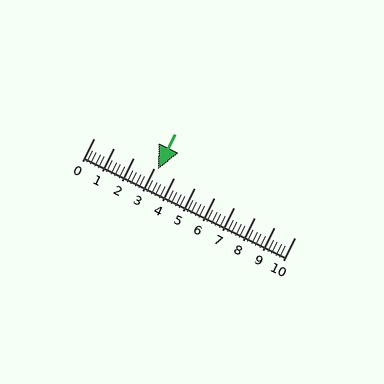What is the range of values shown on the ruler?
The ruler shows values from 0 to 10.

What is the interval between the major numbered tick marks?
The major tick marks are spaced 1 units apart.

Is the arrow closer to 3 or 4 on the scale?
The arrow is closer to 3.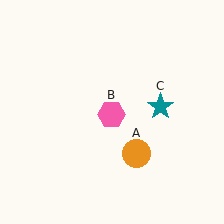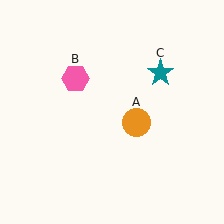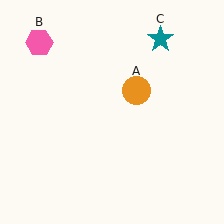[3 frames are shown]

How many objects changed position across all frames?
3 objects changed position: orange circle (object A), pink hexagon (object B), teal star (object C).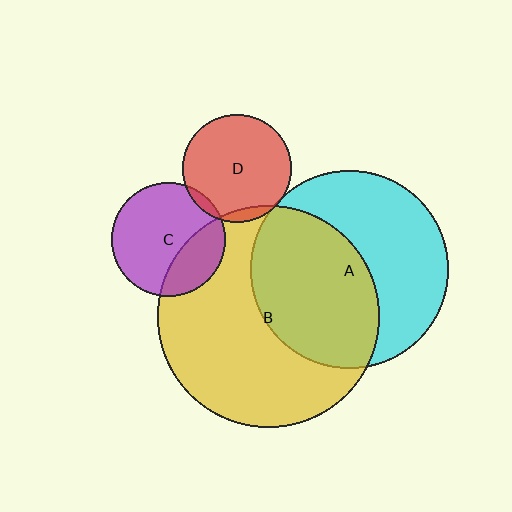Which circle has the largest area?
Circle B (yellow).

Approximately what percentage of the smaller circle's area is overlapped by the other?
Approximately 5%.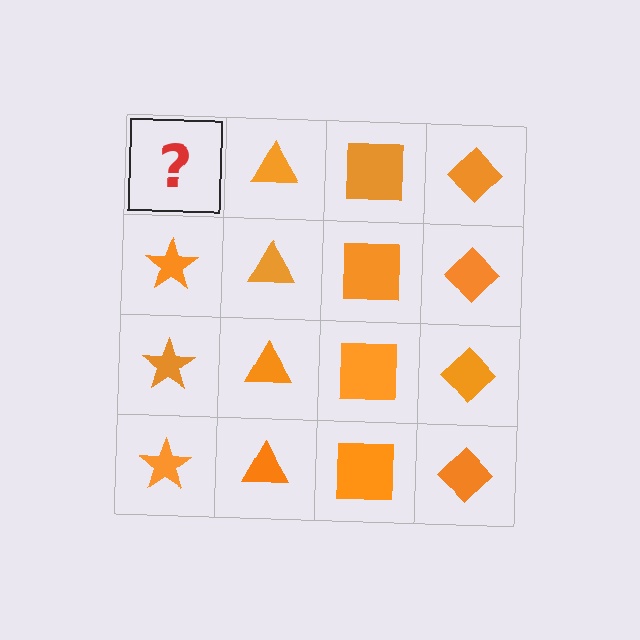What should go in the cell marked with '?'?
The missing cell should contain an orange star.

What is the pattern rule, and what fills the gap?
The rule is that each column has a consistent shape. The gap should be filled with an orange star.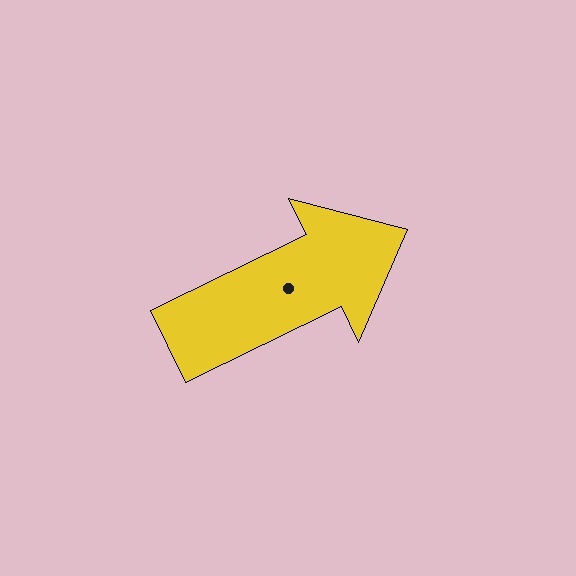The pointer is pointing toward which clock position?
Roughly 2 o'clock.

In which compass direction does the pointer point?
Northeast.